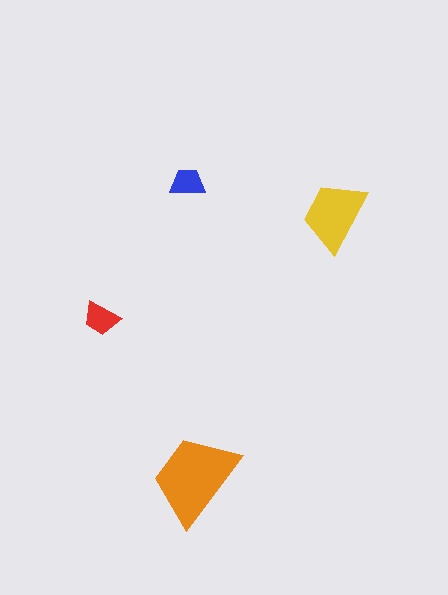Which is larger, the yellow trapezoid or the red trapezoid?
The yellow one.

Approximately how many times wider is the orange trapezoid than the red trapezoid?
About 2.5 times wider.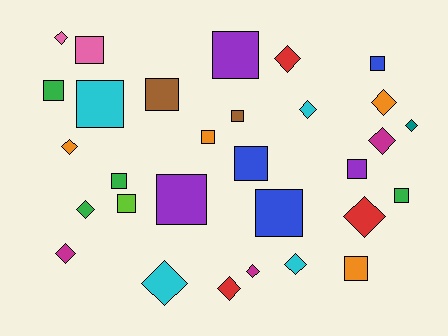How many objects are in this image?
There are 30 objects.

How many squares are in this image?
There are 16 squares.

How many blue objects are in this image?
There are 3 blue objects.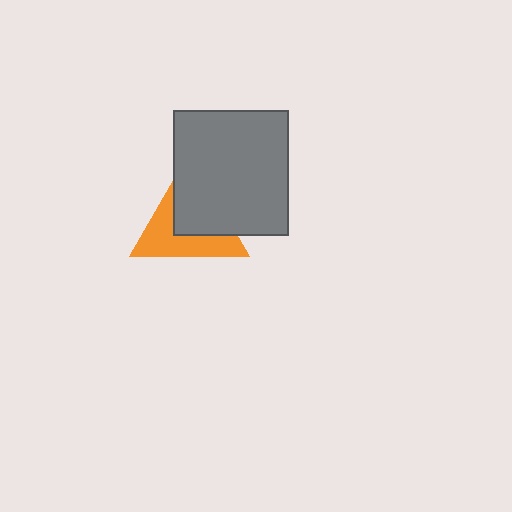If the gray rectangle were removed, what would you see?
You would see the complete orange triangle.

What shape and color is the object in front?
The object in front is a gray rectangle.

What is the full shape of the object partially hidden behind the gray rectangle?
The partially hidden object is an orange triangle.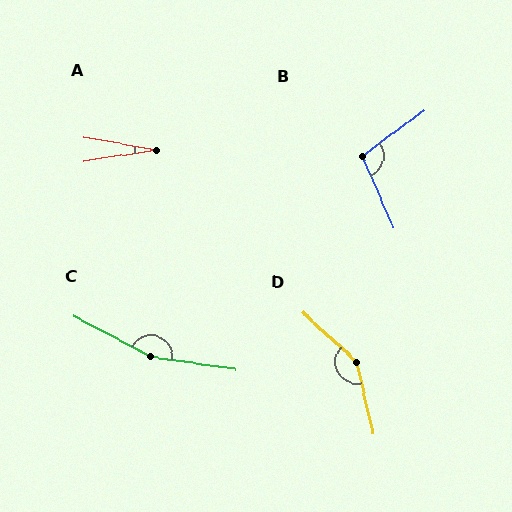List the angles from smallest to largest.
A (19°), B (102°), D (146°), C (160°).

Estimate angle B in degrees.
Approximately 102 degrees.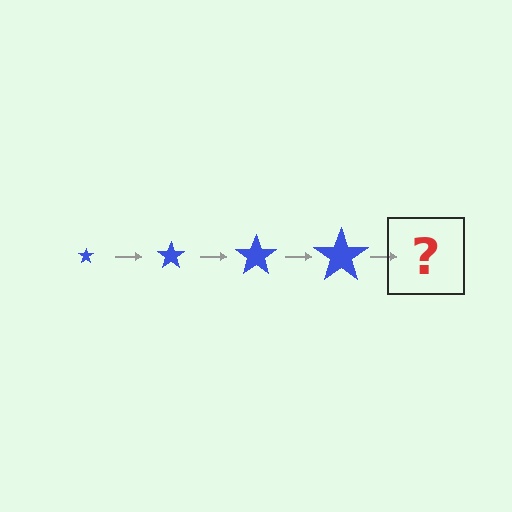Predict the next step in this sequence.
The next step is a blue star, larger than the previous one.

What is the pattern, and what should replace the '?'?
The pattern is that the star gets progressively larger each step. The '?' should be a blue star, larger than the previous one.